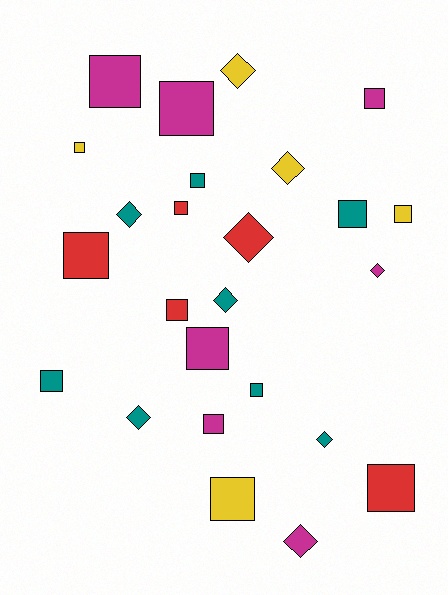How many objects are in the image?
There are 25 objects.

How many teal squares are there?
There are 4 teal squares.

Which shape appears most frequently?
Square, with 16 objects.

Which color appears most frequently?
Teal, with 8 objects.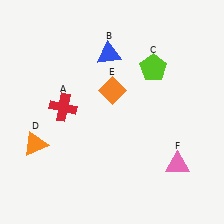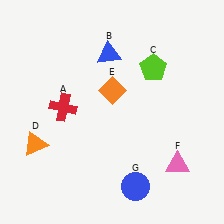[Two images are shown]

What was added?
A blue circle (G) was added in Image 2.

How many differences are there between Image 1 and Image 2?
There is 1 difference between the two images.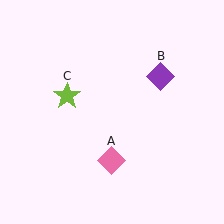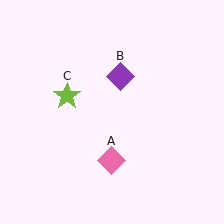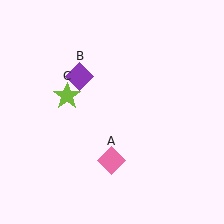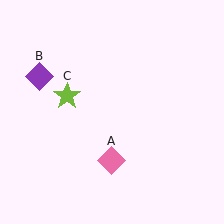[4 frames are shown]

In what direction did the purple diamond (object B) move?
The purple diamond (object B) moved left.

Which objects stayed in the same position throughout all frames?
Pink diamond (object A) and lime star (object C) remained stationary.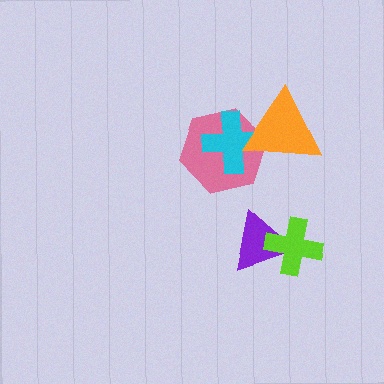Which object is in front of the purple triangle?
The lime cross is in front of the purple triangle.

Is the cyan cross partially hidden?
Yes, it is partially covered by another shape.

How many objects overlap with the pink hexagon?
2 objects overlap with the pink hexagon.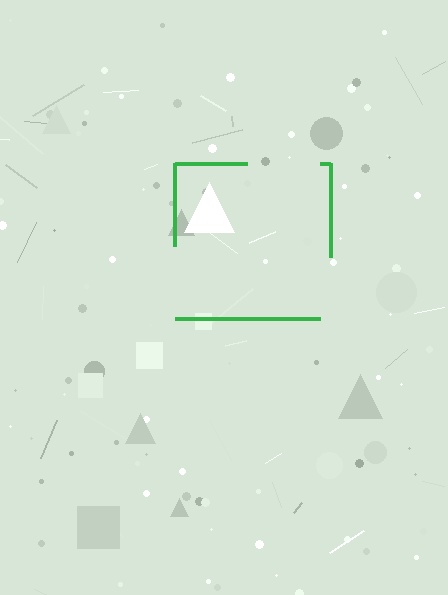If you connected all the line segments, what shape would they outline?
They would outline a square.